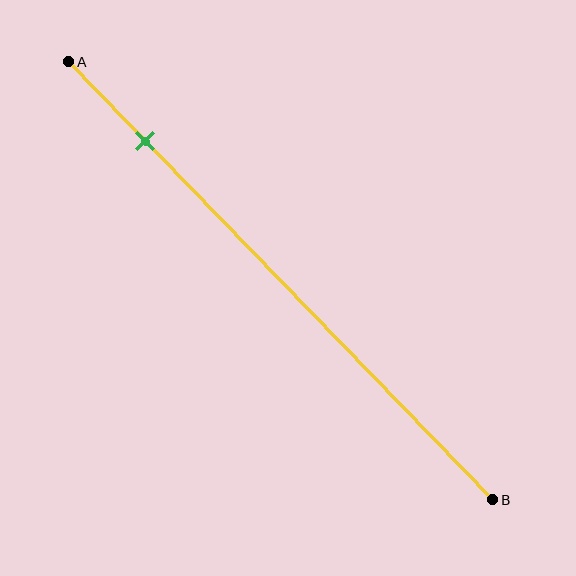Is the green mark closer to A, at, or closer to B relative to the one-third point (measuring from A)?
The green mark is closer to point A than the one-third point of segment AB.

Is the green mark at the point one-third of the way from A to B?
No, the mark is at about 20% from A, not at the 33% one-third point.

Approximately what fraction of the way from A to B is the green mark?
The green mark is approximately 20% of the way from A to B.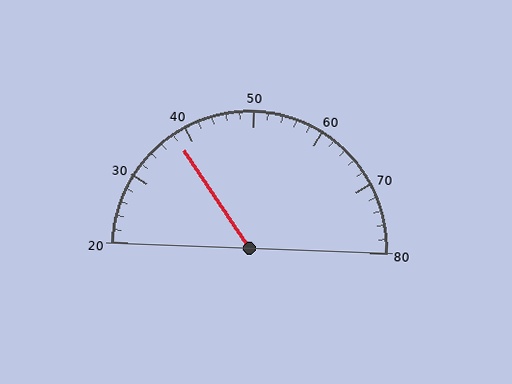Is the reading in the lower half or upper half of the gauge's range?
The reading is in the lower half of the range (20 to 80).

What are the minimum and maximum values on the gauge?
The gauge ranges from 20 to 80.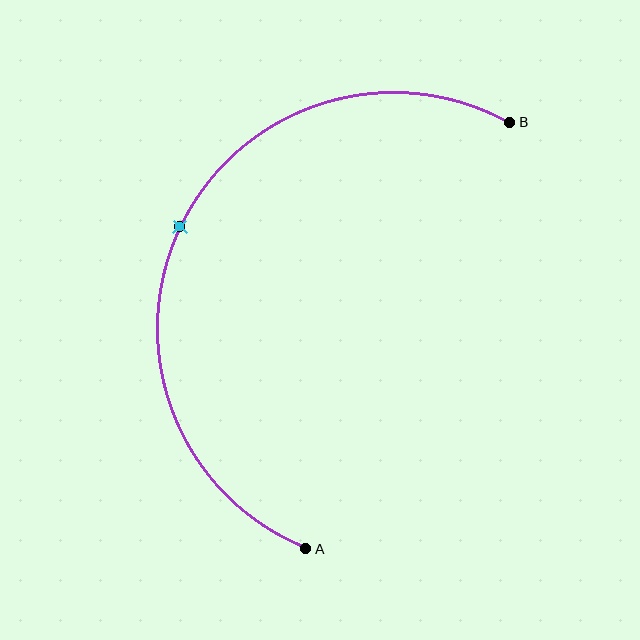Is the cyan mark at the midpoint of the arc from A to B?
Yes. The cyan mark lies on the arc at equal arc-length from both A and B — it is the arc midpoint.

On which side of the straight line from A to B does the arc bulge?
The arc bulges to the left of the straight line connecting A and B.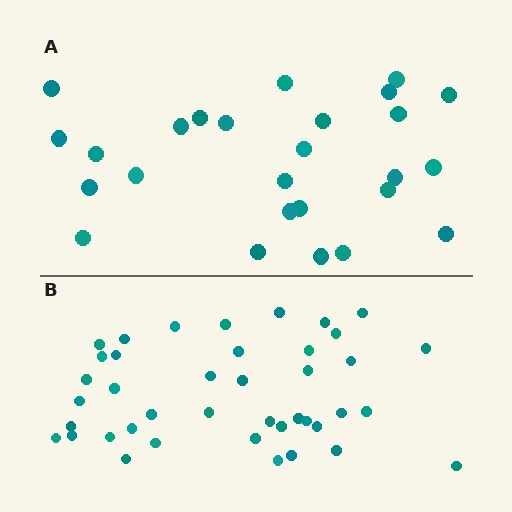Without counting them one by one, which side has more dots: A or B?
Region B (the bottom region) has more dots.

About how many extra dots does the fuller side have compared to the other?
Region B has approximately 15 more dots than region A.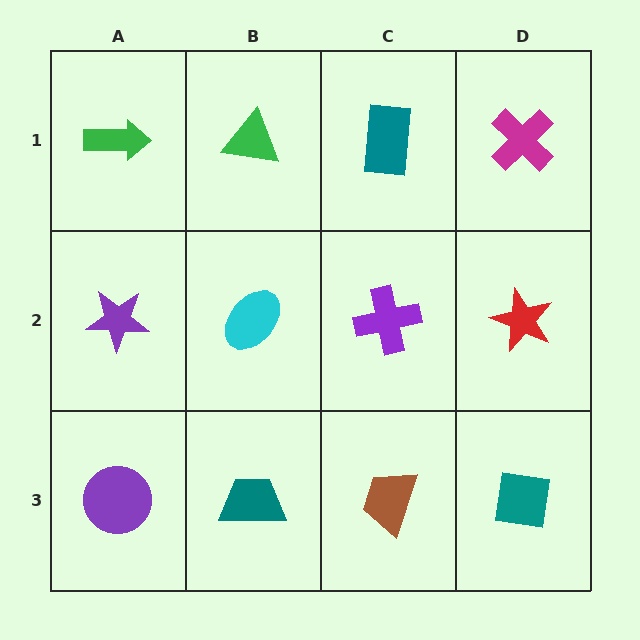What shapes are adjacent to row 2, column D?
A magenta cross (row 1, column D), a teal square (row 3, column D), a purple cross (row 2, column C).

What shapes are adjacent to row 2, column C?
A teal rectangle (row 1, column C), a brown trapezoid (row 3, column C), a cyan ellipse (row 2, column B), a red star (row 2, column D).